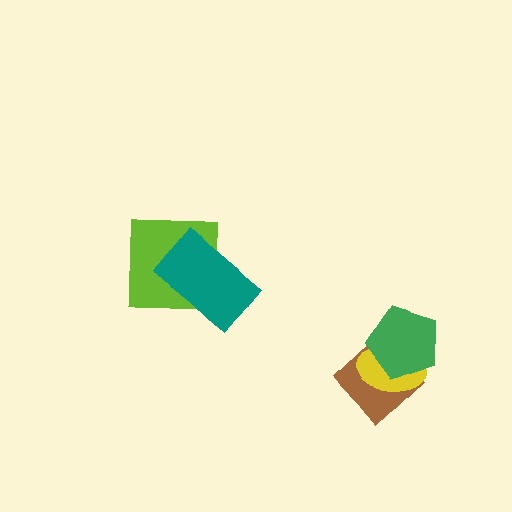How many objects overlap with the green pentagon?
2 objects overlap with the green pentagon.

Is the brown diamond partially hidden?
Yes, it is partially covered by another shape.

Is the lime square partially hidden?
Yes, it is partially covered by another shape.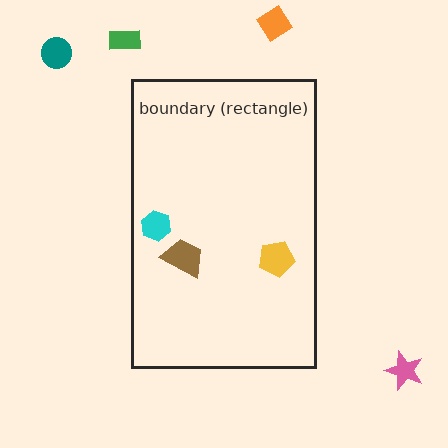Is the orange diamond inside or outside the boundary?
Outside.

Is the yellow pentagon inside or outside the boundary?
Inside.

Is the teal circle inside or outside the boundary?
Outside.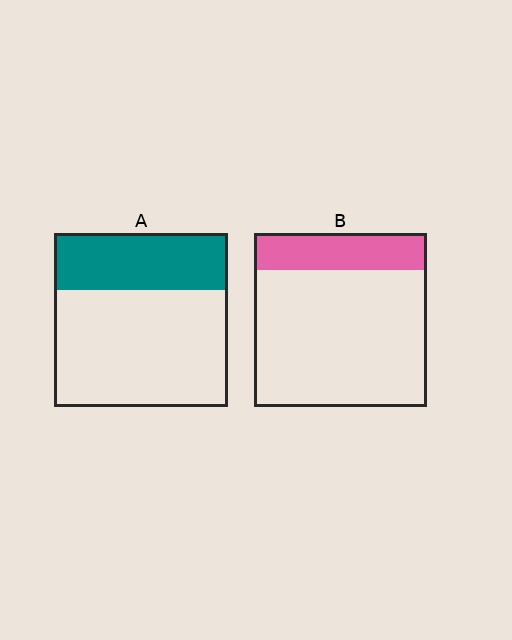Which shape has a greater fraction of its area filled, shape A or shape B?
Shape A.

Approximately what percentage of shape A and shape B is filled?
A is approximately 35% and B is approximately 20%.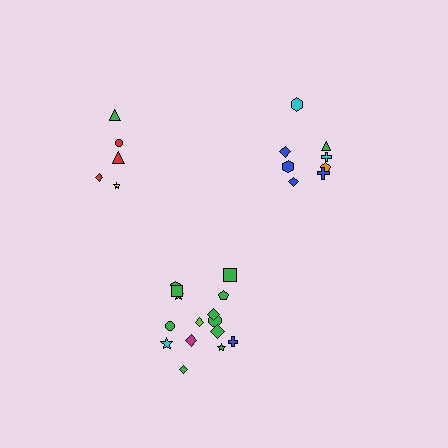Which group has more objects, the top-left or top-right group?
The top-right group.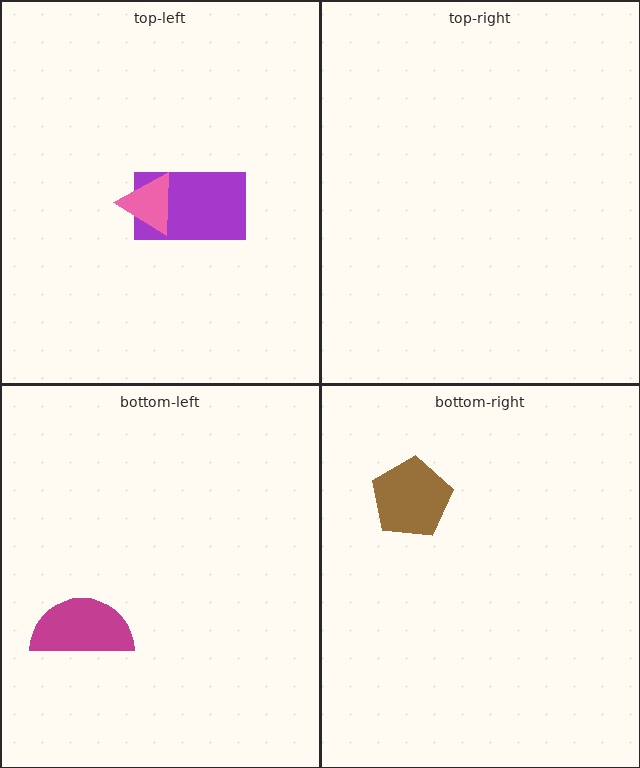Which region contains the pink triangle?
The top-left region.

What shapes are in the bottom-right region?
The brown pentagon.